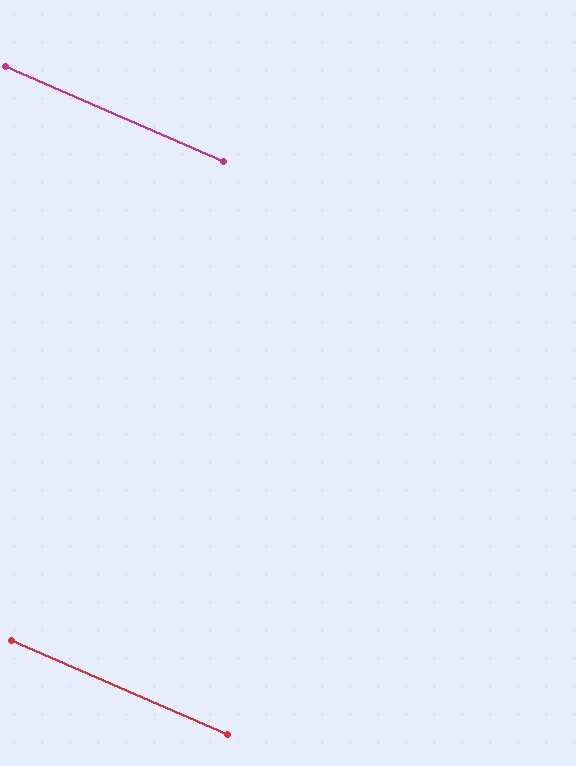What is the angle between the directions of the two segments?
Approximately 0 degrees.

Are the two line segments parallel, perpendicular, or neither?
Parallel — their directions differ by only 0.1°.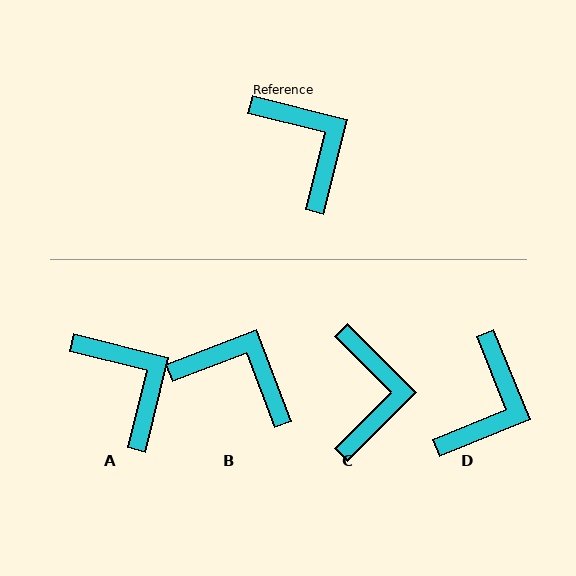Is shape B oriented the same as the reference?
No, it is off by about 35 degrees.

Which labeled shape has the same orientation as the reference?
A.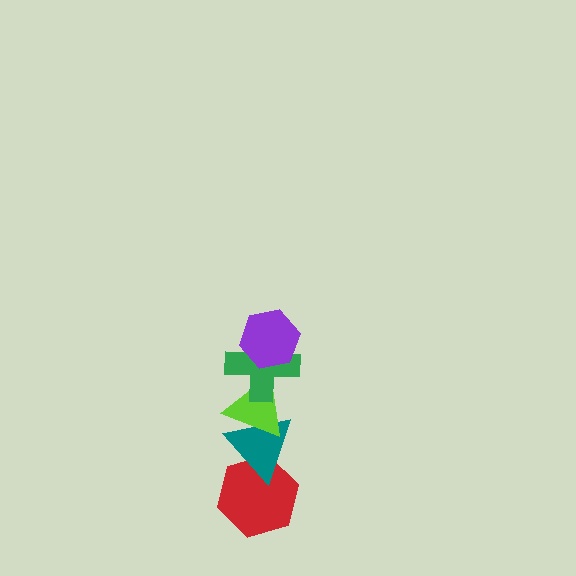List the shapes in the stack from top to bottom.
From top to bottom: the purple hexagon, the green cross, the lime triangle, the teal triangle, the red hexagon.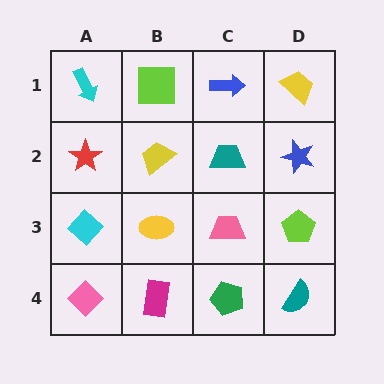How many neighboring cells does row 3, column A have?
3.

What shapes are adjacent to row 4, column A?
A cyan diamond (row 3, column A), a magenta rectangle (row 4, column B).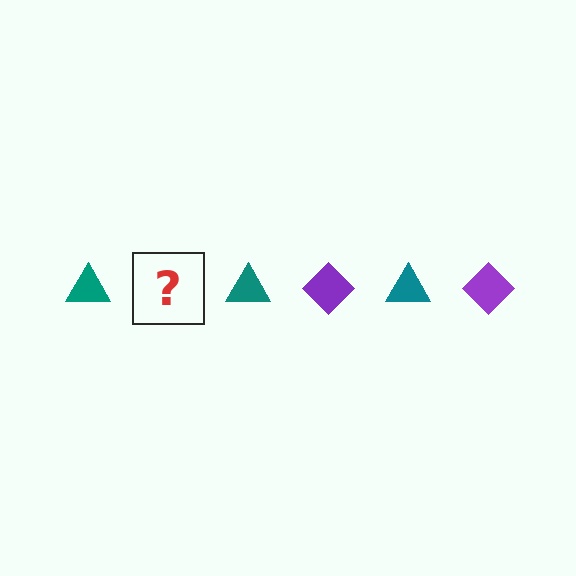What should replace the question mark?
The question mark should be replaced with a purple diamond.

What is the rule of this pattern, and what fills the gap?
The rule is that the pattern alternates between teal triangle and purple diamond. The gap should be filled with a purple diamond.